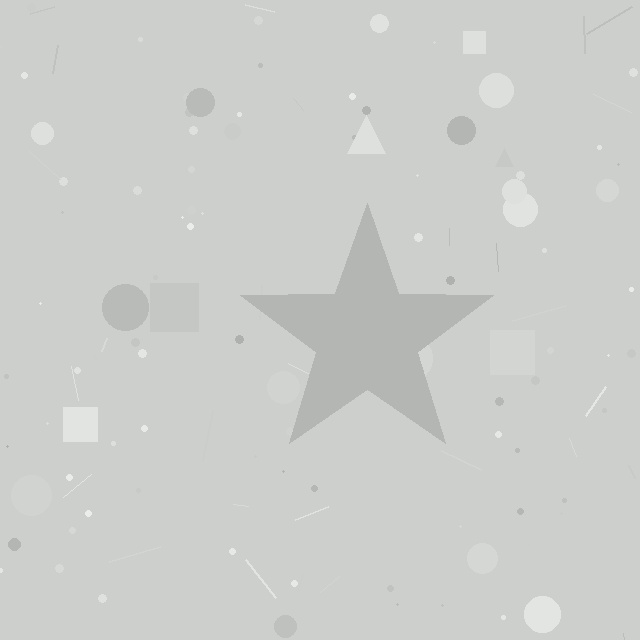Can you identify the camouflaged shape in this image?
The camouflaged shape is a star.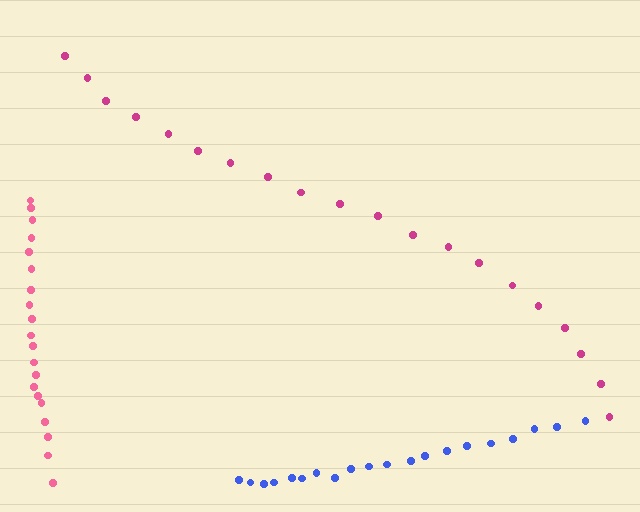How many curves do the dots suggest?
There are 3 distinct paths.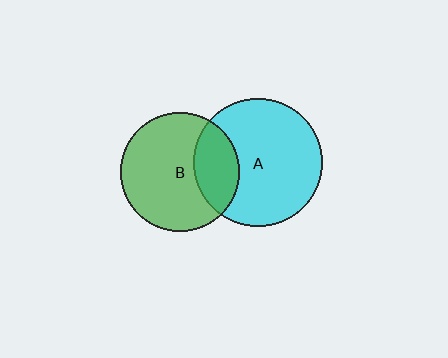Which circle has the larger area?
Circle A (cyan).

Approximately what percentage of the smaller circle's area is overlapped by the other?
Approximately 25%.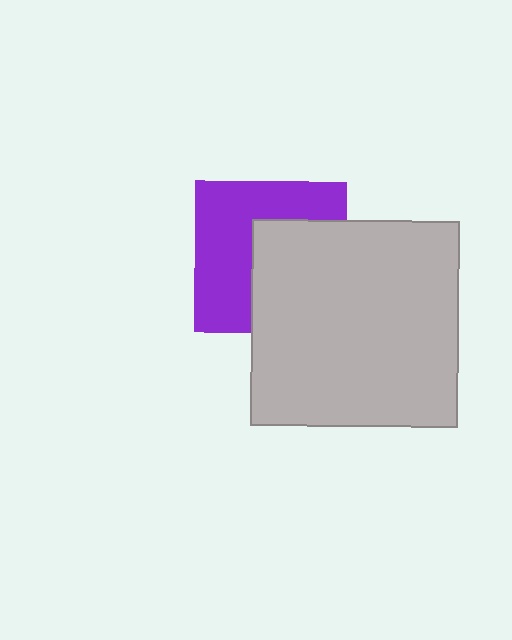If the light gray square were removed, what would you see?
You would see the complete purple square.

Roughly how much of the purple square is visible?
About half of it is visible (roughly 54%).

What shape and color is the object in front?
The object in front is a light gray square.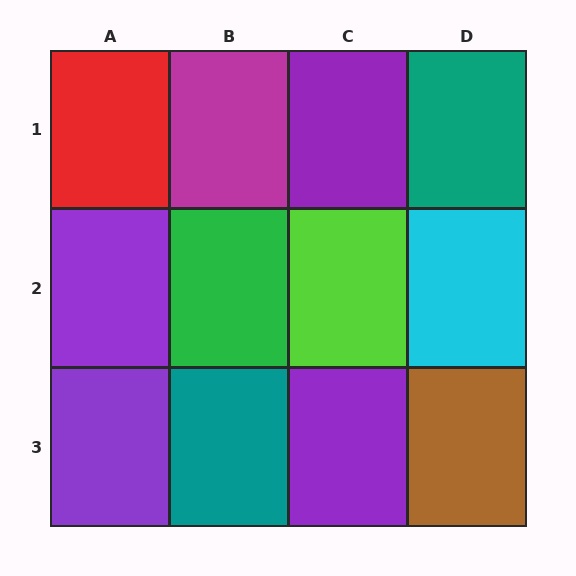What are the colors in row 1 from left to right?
Red, magenta, purple, teal.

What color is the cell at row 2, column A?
Purple.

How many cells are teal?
2 cells are teal.